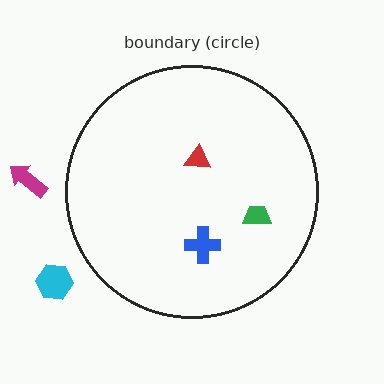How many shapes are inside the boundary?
3 inside, 2 outside.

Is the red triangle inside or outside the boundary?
Inside.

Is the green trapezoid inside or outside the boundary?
Inside.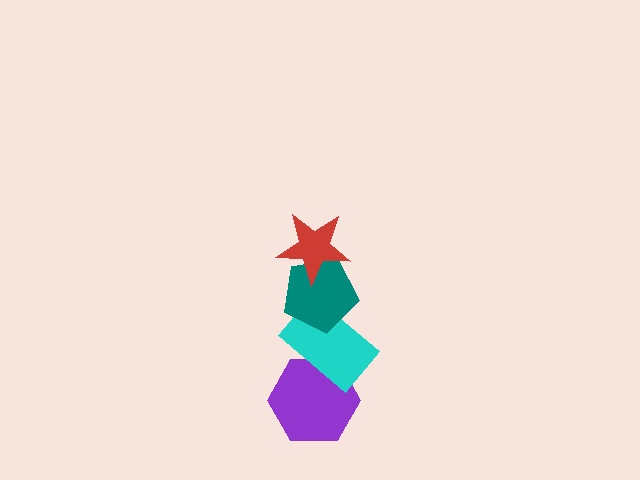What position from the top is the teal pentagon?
The teal pentagon is 2nd from the top.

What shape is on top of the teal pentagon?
The red star is on top of the teal pentagon.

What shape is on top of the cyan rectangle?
The teal pentagon is on top of the cyan rectangle.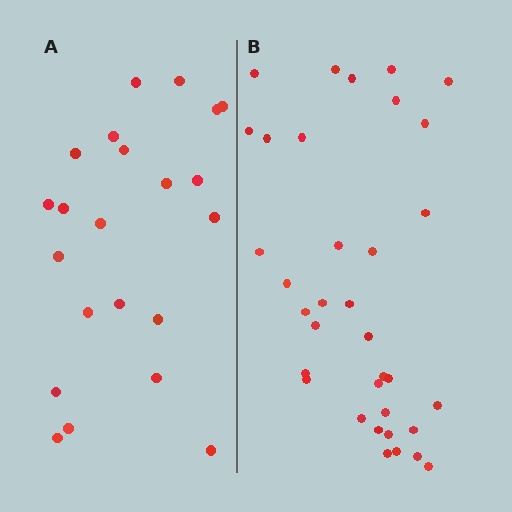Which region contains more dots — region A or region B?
Region B (the right region) has more dots.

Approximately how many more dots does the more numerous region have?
Region B has approximately 15 more dots than region A.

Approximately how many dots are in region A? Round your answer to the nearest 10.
About 20 dots. (The exact count is 22, which rounds to 20.)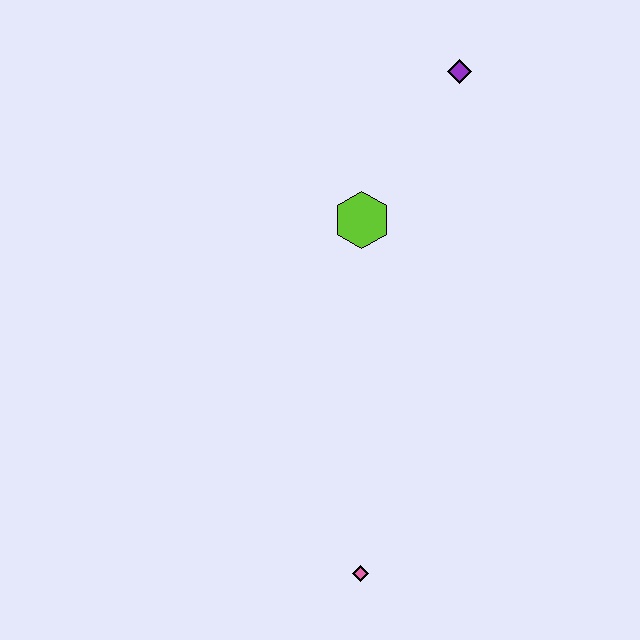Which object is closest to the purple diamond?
The lime hexagon is closest to the purple diamond.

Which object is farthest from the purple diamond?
The pink diamond is farthest from the purple diamond.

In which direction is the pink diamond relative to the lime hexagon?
The pink diamond is below the lime hexagon.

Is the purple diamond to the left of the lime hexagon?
No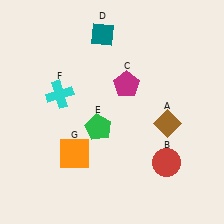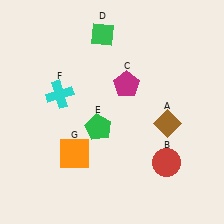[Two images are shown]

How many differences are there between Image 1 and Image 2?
There is 1 difference between the two images.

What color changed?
The diamond (D) changed from teal in Image 1 to green in Image 2.